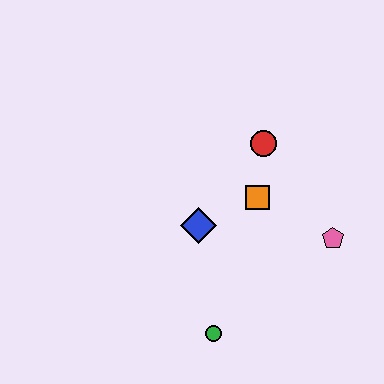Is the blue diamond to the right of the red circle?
No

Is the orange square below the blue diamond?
No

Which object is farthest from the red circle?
The green circle is farthest from the red circle.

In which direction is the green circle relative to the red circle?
The green circle is below the red circle.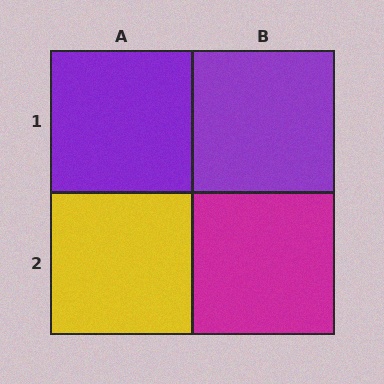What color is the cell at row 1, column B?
Purple.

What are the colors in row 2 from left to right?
Yellow, magenta.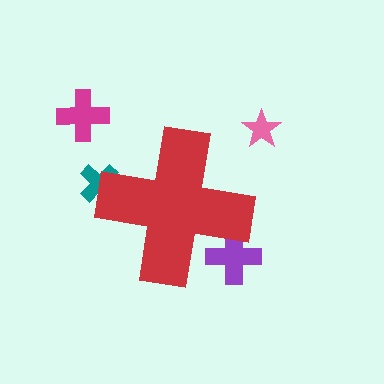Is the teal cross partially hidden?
Yes, the teal cross is partially hidden behind the red cross.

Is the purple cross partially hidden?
Yes, the purple cross is partially hidden behind the red cross.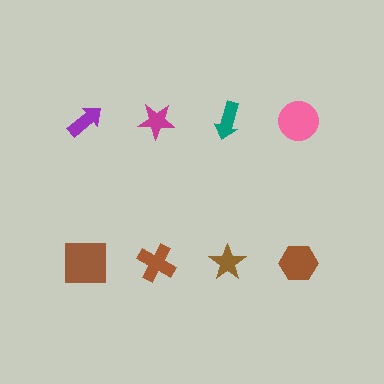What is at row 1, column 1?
A purple arrow.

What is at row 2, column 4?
A brown hexagon.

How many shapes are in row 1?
4 shapes.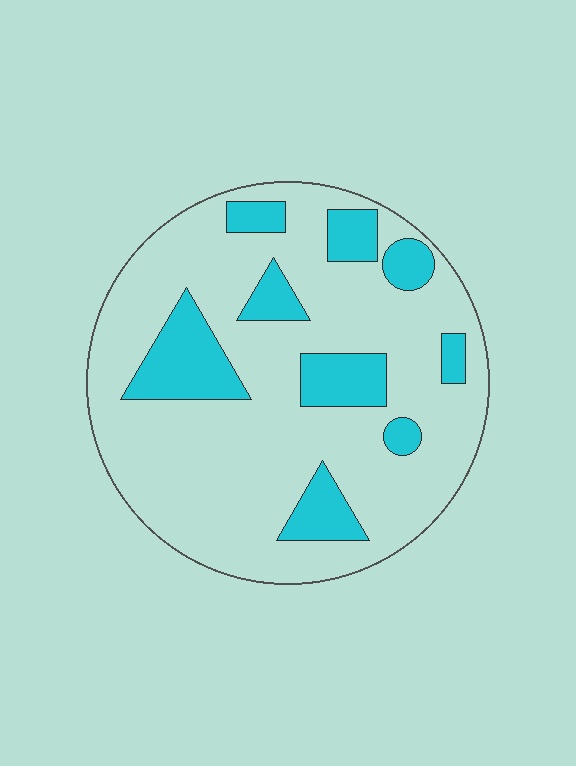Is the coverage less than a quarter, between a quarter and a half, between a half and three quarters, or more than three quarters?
Less than a quarter.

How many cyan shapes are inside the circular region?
9.